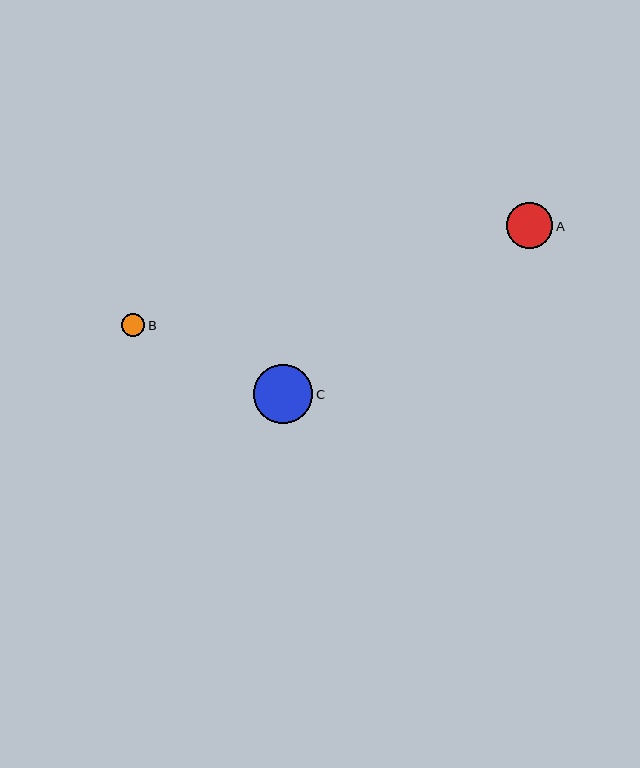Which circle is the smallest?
Circle B is the smallest with a size of approximately 23 pixels.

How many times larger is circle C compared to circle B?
Circle C is approximately 2.5 times the size of circle B.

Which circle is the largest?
Circle C is the largest with a size of approximately 59 pixels.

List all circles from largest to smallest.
From largest to smallest: C, A, B.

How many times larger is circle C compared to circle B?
Circle C is approximately 2.5 times the size of circle B.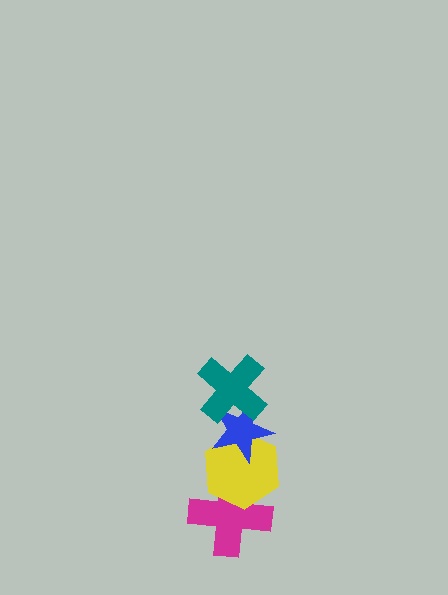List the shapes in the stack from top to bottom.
From top to bottom: the teal cross, the blue star, the yellow hexagon, the magenta cross.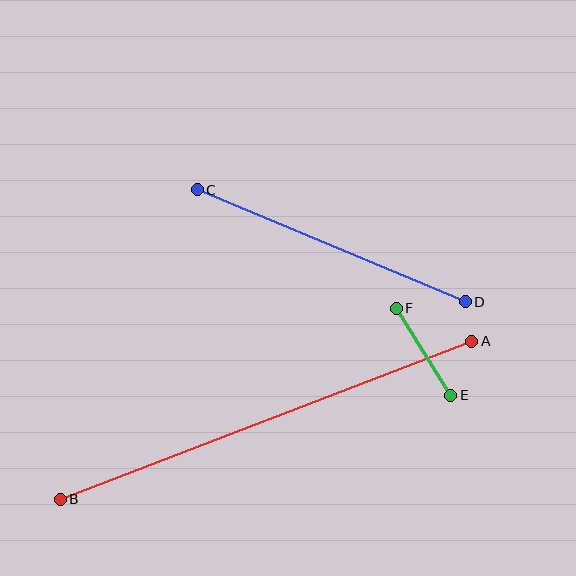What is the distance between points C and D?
The distance is approximately 291 pixels.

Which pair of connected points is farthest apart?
Points A and B are farthest apart.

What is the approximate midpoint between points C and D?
The midpoint is at approximately (331, 246) pixels.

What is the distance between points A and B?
The distance is approximately 441 pixels.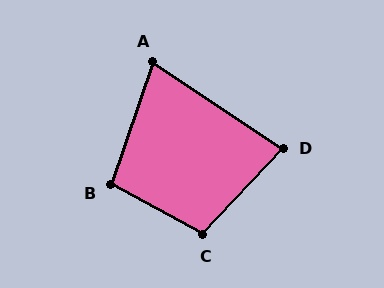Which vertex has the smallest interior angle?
A, at approximately 75 degrees.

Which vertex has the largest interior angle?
C, at approximately 105 degrees.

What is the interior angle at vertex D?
Approximately 81 degrees (acute).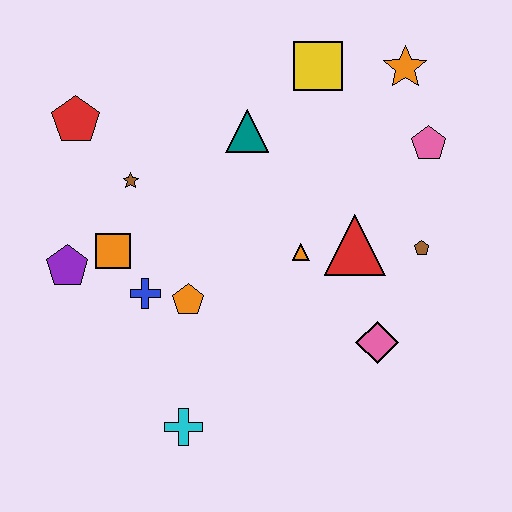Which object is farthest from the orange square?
The orange star is farthest from the orange square.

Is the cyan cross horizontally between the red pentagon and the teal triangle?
Yes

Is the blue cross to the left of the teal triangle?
Yes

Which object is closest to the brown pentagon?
The red triangle is closest to the brown pentagon.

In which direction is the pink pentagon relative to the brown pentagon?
The pink pentagon is above the brown pentagon.